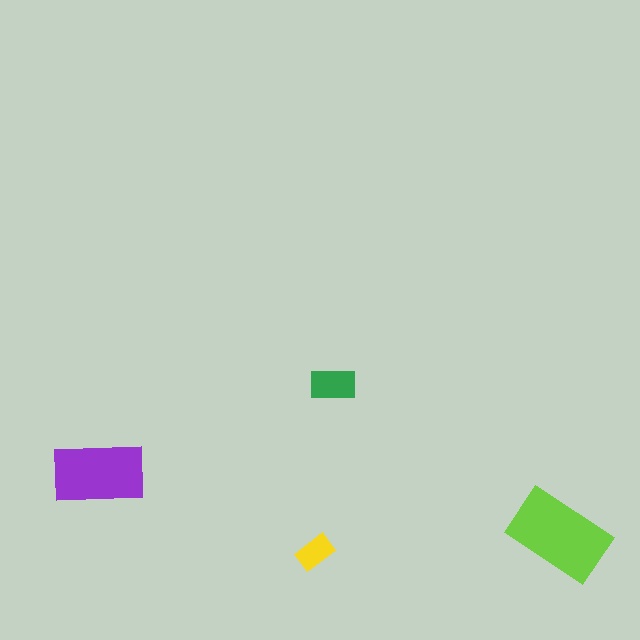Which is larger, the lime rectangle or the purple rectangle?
The lime one.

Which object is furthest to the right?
The lime rectangle is rightmost.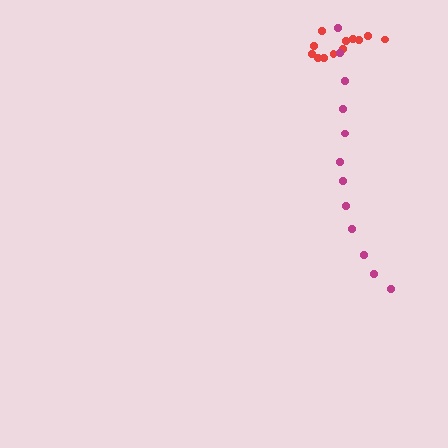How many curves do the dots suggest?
There are 2 distinct paths.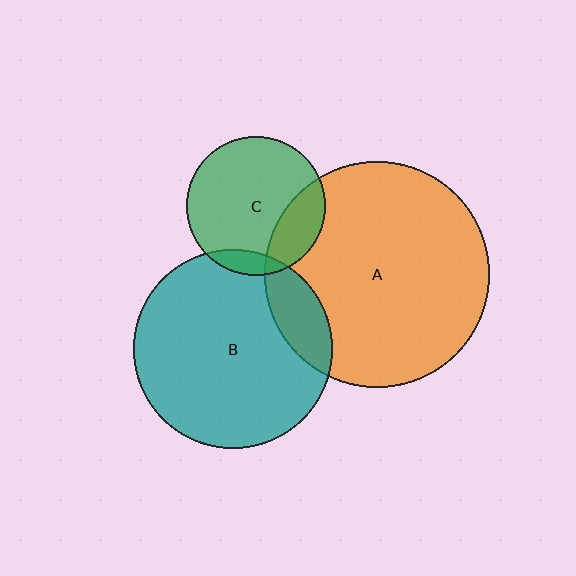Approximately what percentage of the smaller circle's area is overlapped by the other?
Approximately 10%.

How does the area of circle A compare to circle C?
Approximately 2.6 times.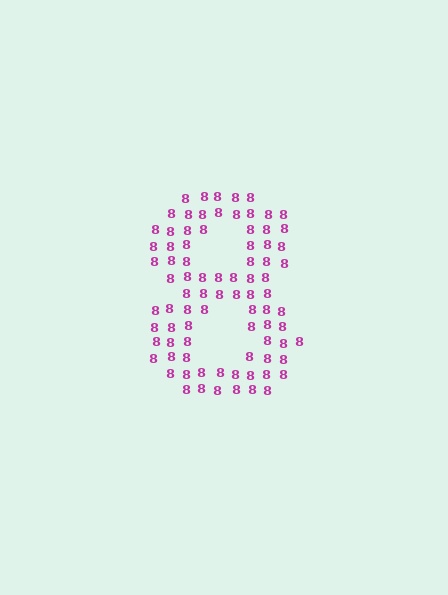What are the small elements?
The small elements are digit 8's.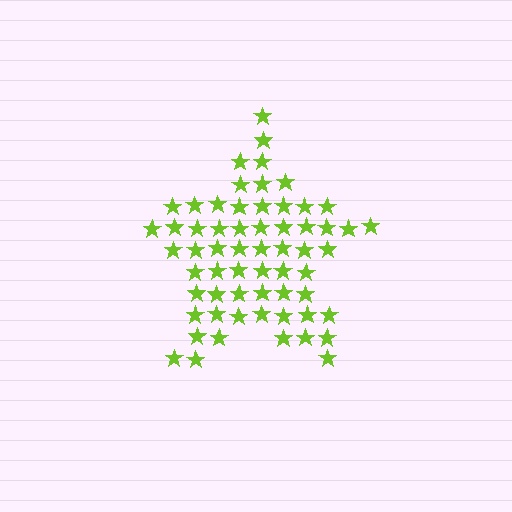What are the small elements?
The small elements are stars.